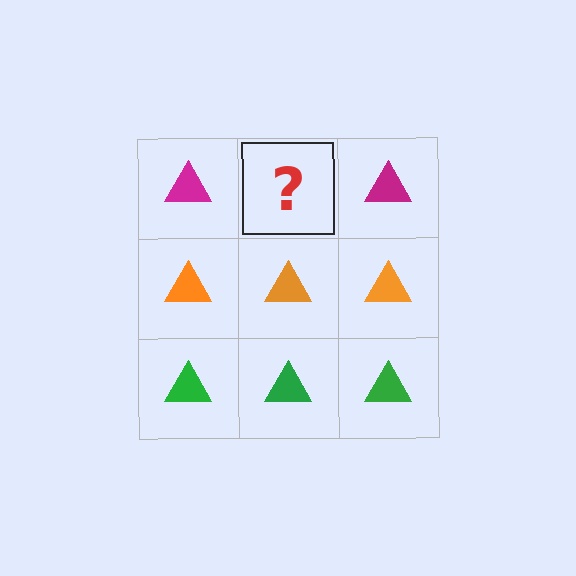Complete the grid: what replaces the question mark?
The question mark should be replaced with a magenta triangle.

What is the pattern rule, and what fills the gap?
The rule is that each row has a consistent color. The gap should be filled with a magenta triangle.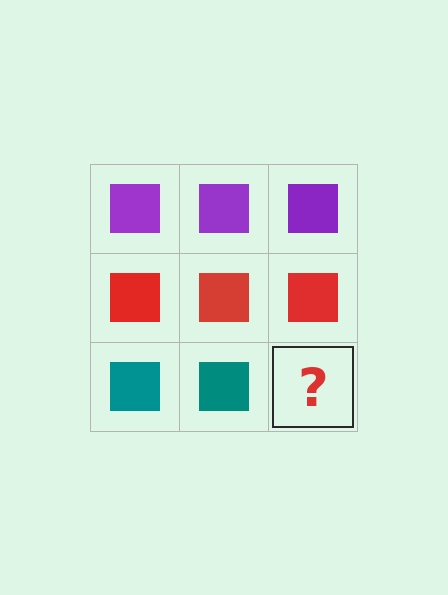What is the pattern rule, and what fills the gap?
The rule is that each row has a consistent color. The gap should be filled with a teal square.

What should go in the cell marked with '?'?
The missing cell should contain a teal square.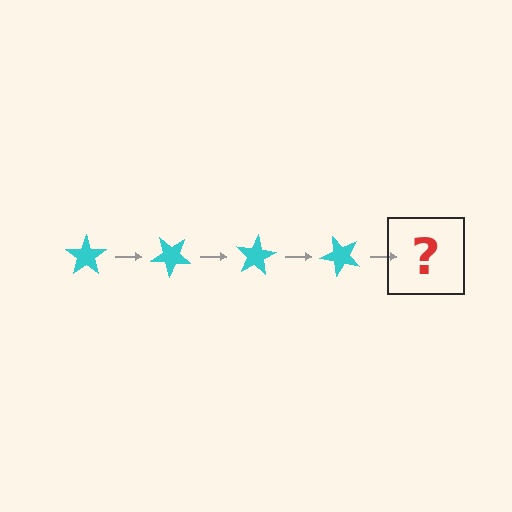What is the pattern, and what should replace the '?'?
The pattern is that the star rotates 40 degrees each step. The '?' should be a cyan star rotated 160 degrees.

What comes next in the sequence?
The next element should be a cyan star rotated 160 degrees.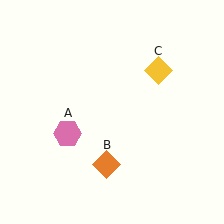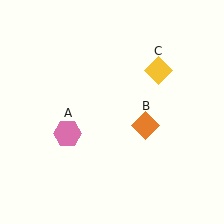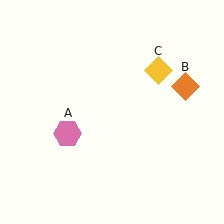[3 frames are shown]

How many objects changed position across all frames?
1 object changed position: orange diamond (object B).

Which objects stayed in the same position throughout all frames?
Pink hexagon (object A) and yellow diamond (object C) remained stationary.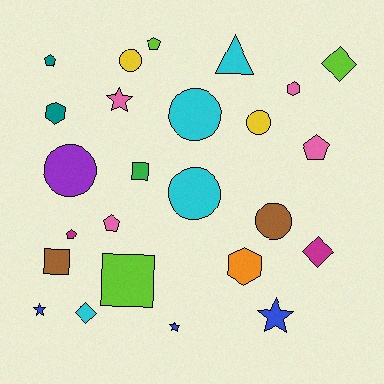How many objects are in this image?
There are 25 objects.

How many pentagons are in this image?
There are 5 pentagons.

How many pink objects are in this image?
There are 4 pink objects.